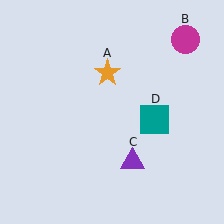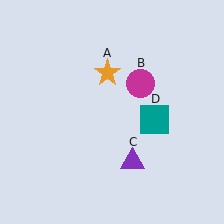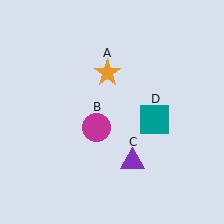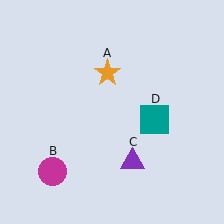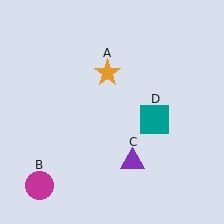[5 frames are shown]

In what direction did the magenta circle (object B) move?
The magenta circle (object B) moved down and to the left.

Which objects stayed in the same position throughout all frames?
Orange star (object A) and purple triangle (object C) and teal square (object D) remained stationary.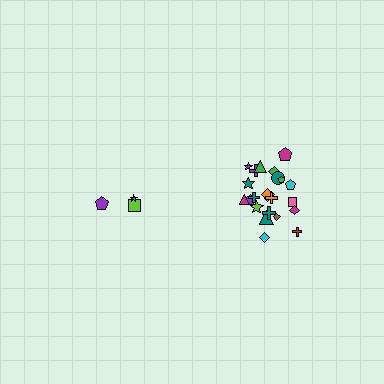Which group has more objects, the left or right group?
The right group.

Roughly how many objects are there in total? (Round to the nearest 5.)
Roughly 25 objects in total.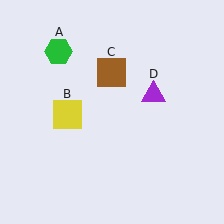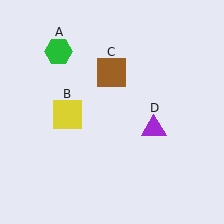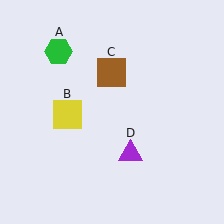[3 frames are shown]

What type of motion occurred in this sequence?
The purple triangle (object D) rotated clockwise around the center of the scene.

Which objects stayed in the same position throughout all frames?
Green hexagon (object A) and yellow square (object B) and brown square (object C) remained stationary.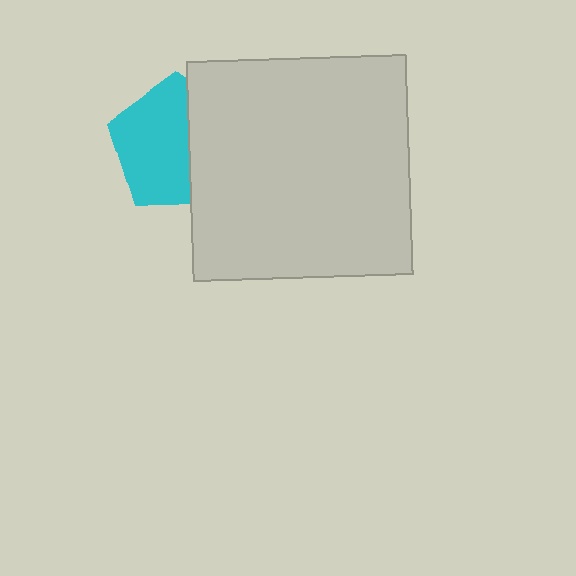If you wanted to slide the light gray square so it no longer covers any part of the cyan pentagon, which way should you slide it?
Slide it right — that is the most direct way to separate the two shapes.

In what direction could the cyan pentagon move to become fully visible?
The cyan pentagon could move left. That would shift it out from behind the light gray square entirely.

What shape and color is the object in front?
The object in front is a light gray square.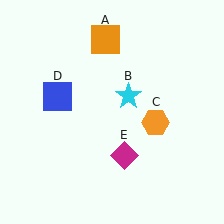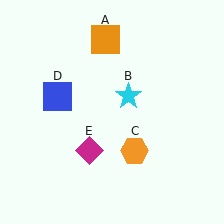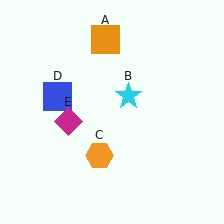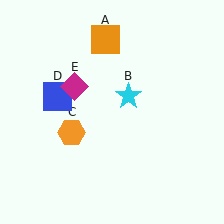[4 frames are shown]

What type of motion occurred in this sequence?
The orange hexagon (object C), magenta diamond (object E) rotated clockwise around the center of the scene.